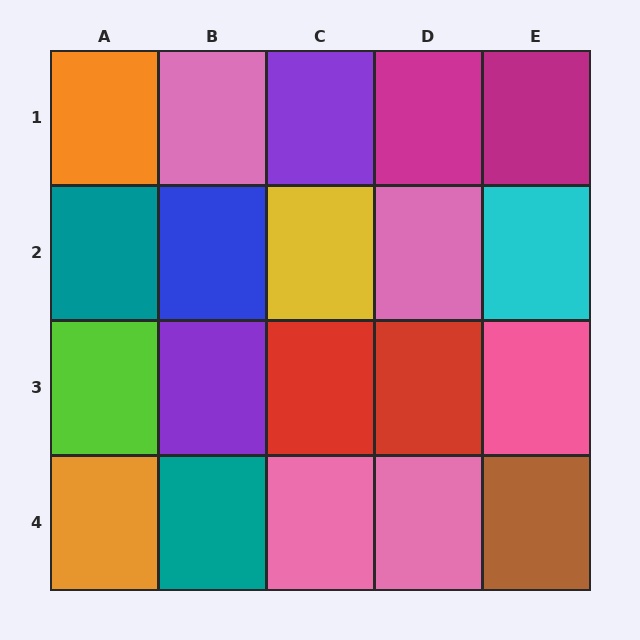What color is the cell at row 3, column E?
Pink.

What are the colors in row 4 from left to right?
Orange, teal, pink, pink, brown.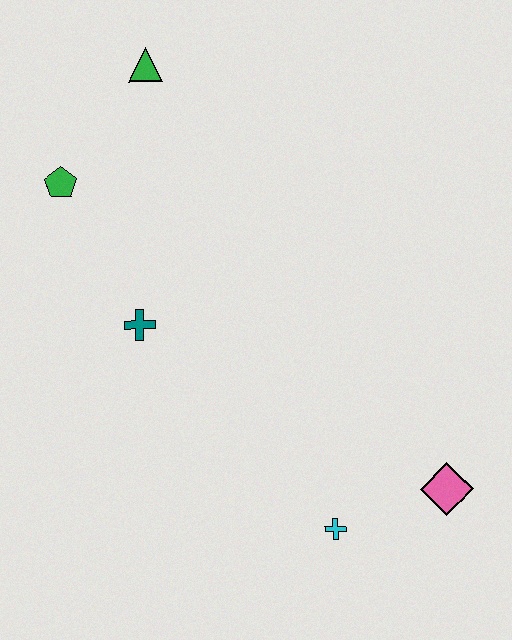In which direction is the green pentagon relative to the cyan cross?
The green pentagon is above the cyan cross.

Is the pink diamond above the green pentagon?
No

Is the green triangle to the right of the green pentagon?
Yes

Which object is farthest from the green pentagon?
The pink diamond is farthest from the green pentagon.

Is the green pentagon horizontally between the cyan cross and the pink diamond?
No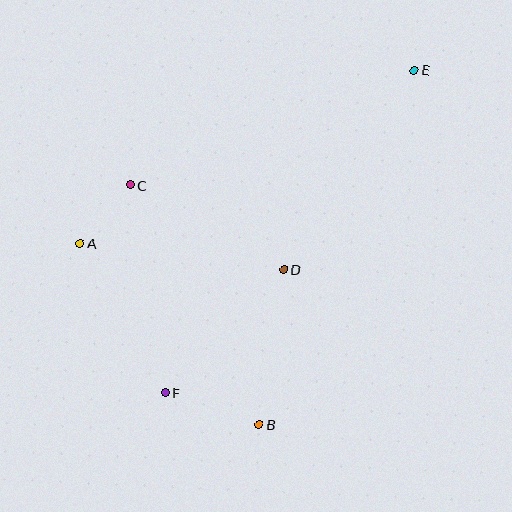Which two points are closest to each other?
Points A and C are closest to each other.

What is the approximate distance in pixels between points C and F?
The distance between C and F is approximately 211 pixels.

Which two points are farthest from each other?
Points E and F are farthest from each other.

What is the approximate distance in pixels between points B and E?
The distance between B and E is approximately 387 pixels.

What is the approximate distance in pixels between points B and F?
The distance between B and F is approximately 99 pixels.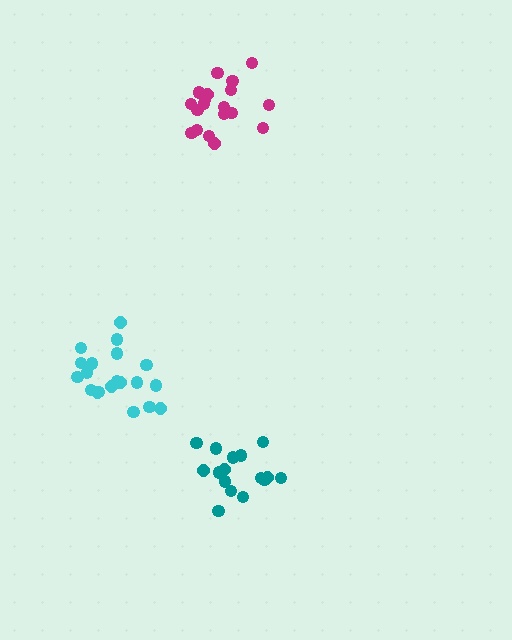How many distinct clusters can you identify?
There are 3 distinct clusters.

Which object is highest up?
The magenta cluster is topmost.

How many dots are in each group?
Group 1: 20 dots, Group 2: 16 dots, Group 3: 19 dots (55 total).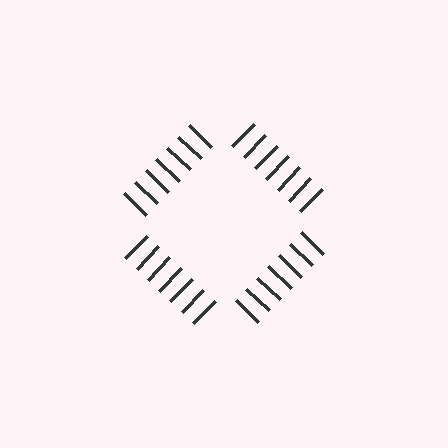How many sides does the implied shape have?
4 sides — the line-ends trace a square.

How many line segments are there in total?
28 — 7 along each of the 4 edges.